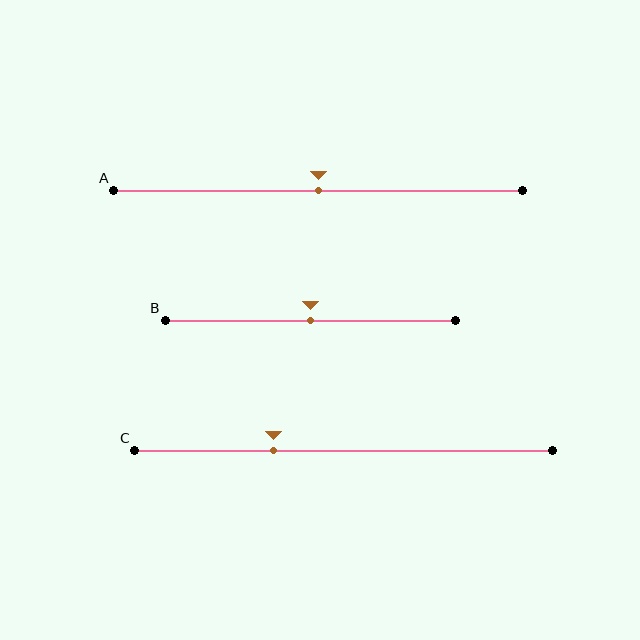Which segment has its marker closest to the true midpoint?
Segment A has its marker closest to the true midpoint.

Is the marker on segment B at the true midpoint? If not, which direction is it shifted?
Yes, the marker on segment B is at the true midpoint.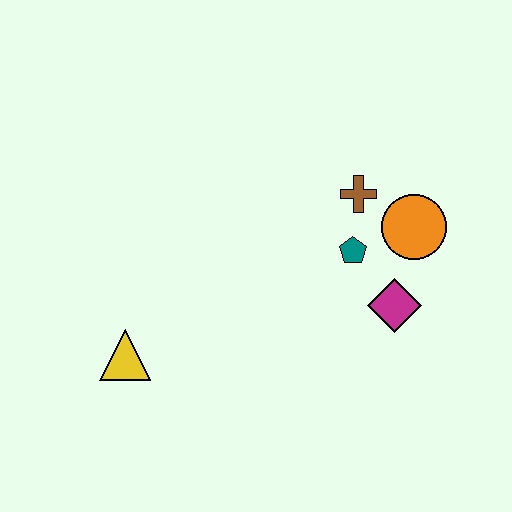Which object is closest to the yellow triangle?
The teal pentagon is closest to the yellow triangle.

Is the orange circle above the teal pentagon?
Yes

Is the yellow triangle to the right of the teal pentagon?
No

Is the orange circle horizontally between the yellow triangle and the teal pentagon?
No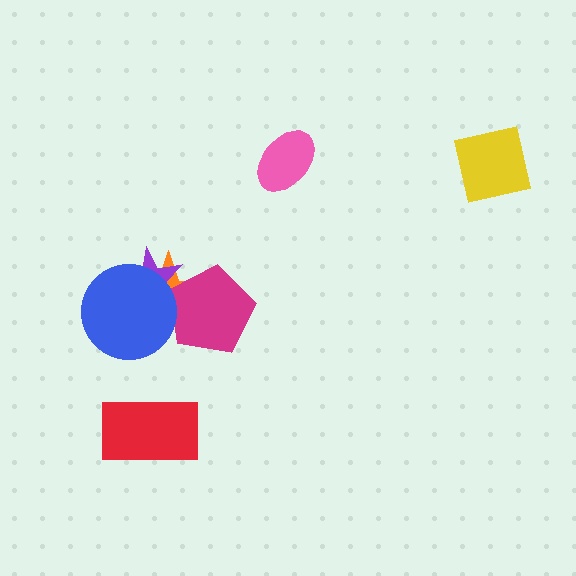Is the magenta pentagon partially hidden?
Yes, it is partially covered by another shape.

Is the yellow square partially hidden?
No, no other shape covers it.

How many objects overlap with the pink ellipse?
0 objects overlap with the pink ellipse.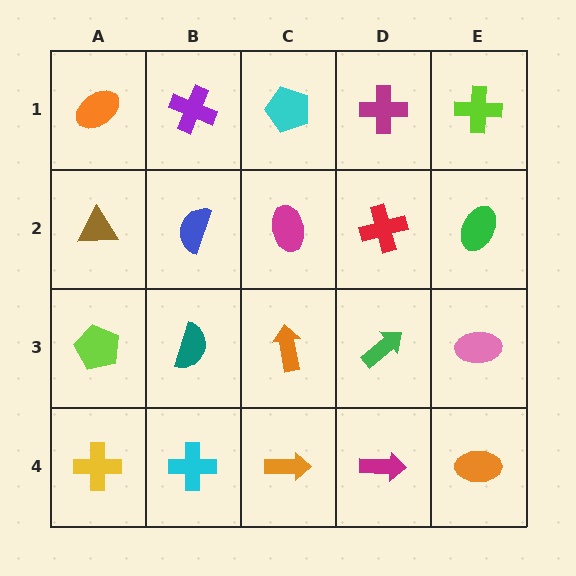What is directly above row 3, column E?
A green ellipse.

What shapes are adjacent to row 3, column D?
A red cross (row 2, column D), a magenta arrow (row 4, column D), an orange arrow (row 3, column C), a pink ellipse (row 3, column E).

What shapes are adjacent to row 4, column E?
A pink ellipse (row 3, column E), a magenta arrow (row 4, column D).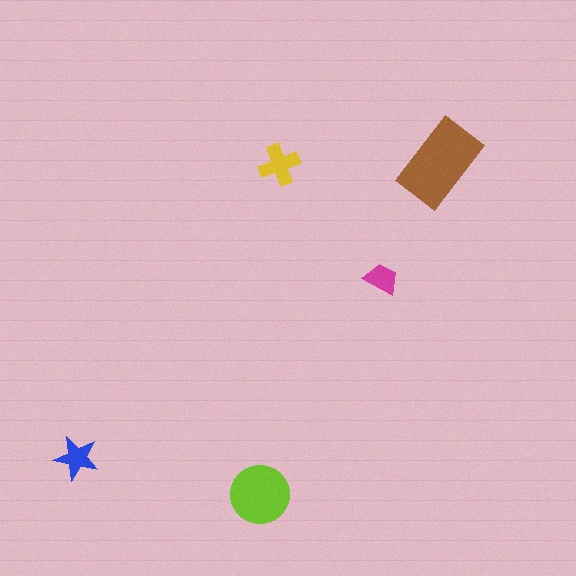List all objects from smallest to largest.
The magenta trapezoid, the blue star, the yellow cross, the lime circle, the brown rectangle.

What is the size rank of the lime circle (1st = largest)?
2nd.